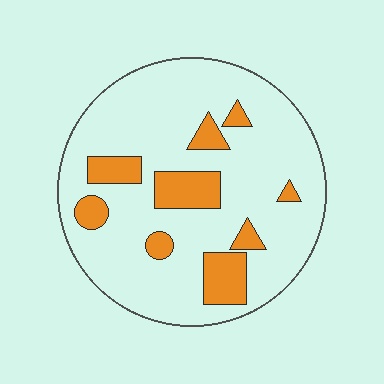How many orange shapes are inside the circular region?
9.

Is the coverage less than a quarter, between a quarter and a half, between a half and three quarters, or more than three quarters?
Less than a quarter.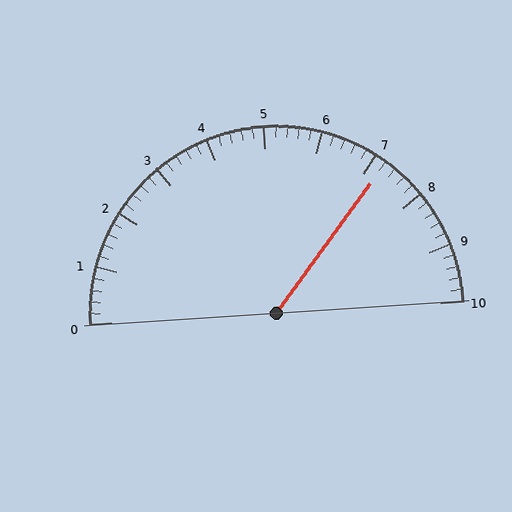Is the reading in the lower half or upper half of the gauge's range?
The reading is in the upper half of the range (0 to 10).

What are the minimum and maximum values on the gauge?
The gauge ranges from 0 to 10.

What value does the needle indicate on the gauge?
The needle indicates approximately 7.2.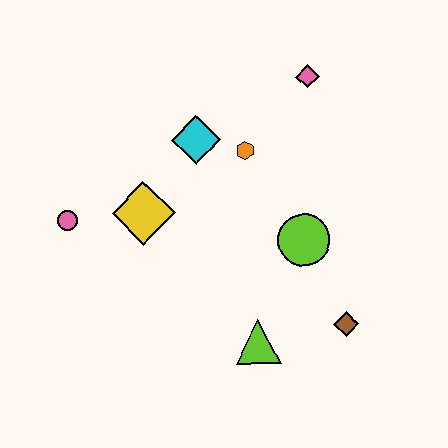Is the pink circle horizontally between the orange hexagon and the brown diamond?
No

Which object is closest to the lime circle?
The brown diamond is closest to the lime circle.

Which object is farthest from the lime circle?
The pink circle is farthest from the lime circle.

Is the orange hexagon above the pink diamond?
No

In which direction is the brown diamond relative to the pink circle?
The brown diamond is to the right of the pink circle.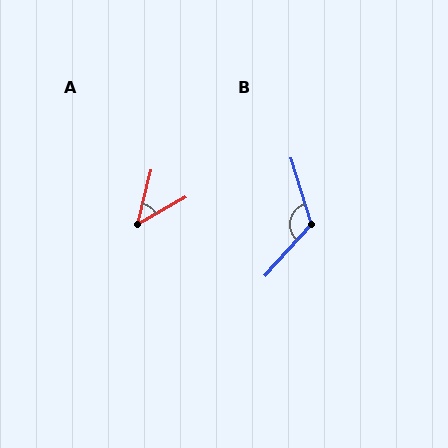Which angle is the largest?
B, at approximately 121 degrees.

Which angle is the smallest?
A, at approximately 46 degrees.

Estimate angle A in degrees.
Approximately 46 degrees.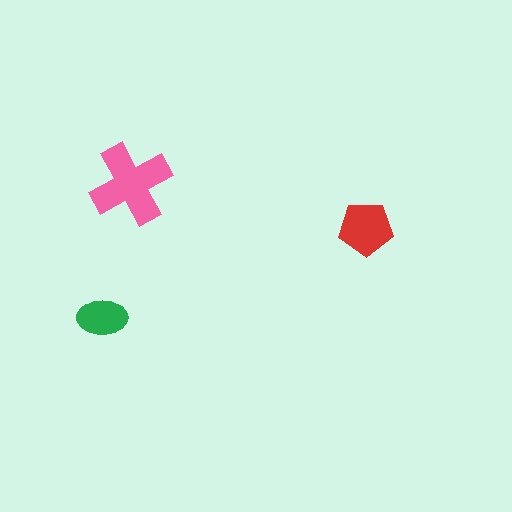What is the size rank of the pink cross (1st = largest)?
1st.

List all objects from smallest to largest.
The green ellipse, the red pentagon, the pink cross.